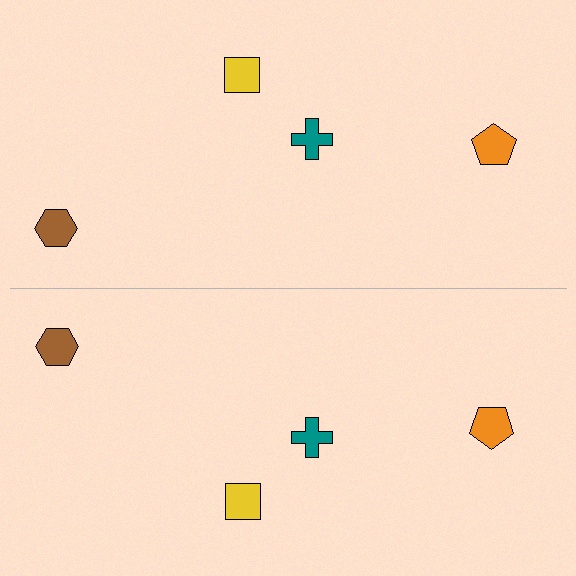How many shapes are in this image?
There are 8 shapes in this image.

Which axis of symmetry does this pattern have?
The pattern has a horizontal axis of symmetry running through the center of the image.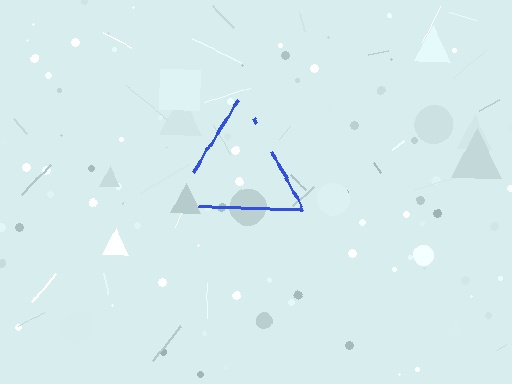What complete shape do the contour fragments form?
The contour fragments form a triangle.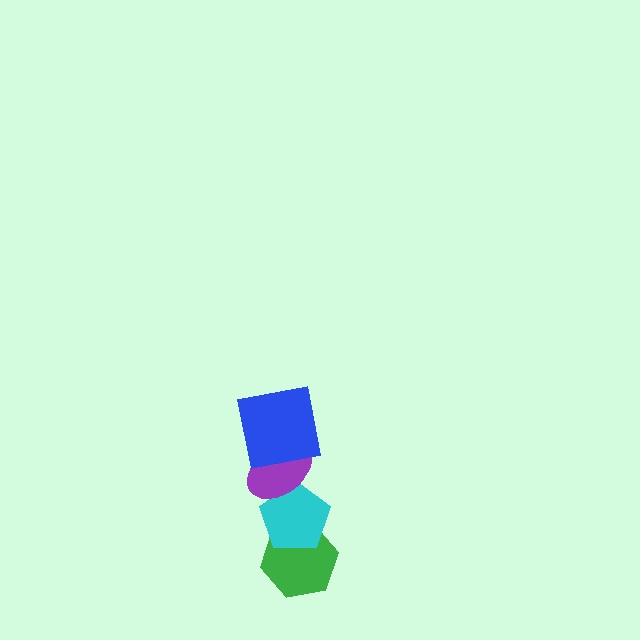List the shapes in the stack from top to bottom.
From top to bottom: the blue square, the purple ellipse, the cyan pentagon, the green hexagon.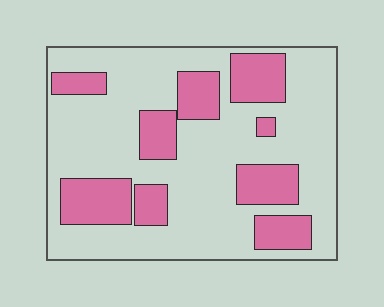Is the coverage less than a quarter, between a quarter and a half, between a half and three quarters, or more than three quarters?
Between a quarter and a half.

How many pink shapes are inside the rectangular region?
9.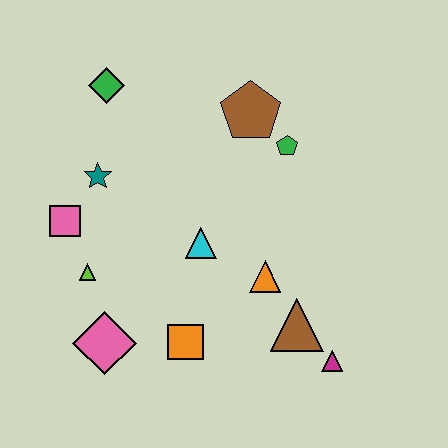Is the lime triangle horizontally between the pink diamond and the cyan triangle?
No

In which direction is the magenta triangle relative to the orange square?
The magenta triangle is to the right of the orange square.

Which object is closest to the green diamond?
The teal star is closest to the green diamond.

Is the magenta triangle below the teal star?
Yes